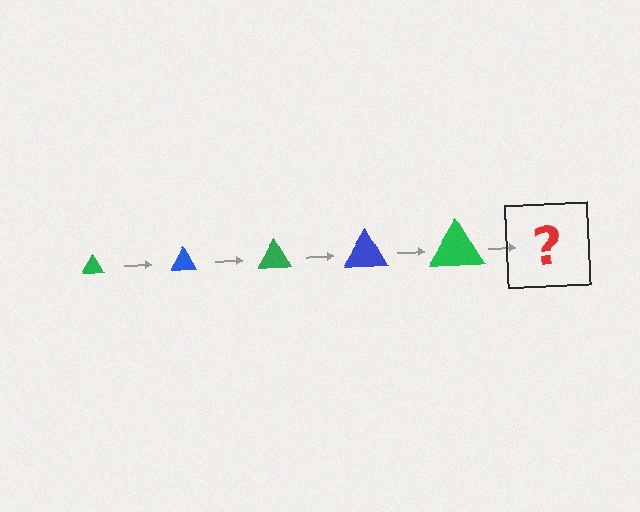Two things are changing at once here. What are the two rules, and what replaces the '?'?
The two rules are that the triangle grows larger each step and the color cycles through green and blue. The '?' should be a blue triangle, larger than the previous one.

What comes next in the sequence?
The next element should be a blue triangle, larger than the previous one.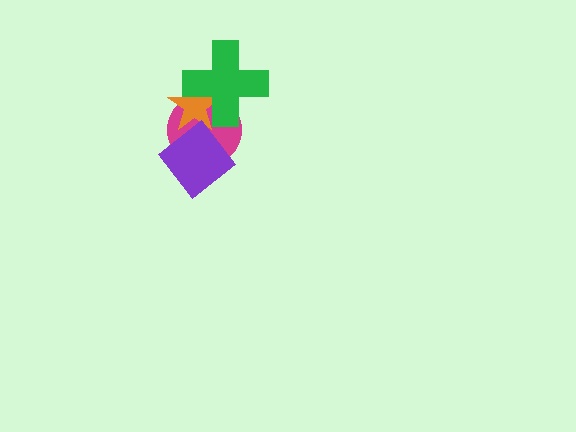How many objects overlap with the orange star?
2 objects overlap with the orange star.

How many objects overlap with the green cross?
2 objects overlap with the green cross.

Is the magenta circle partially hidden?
Yes, it is partially covered by another shape.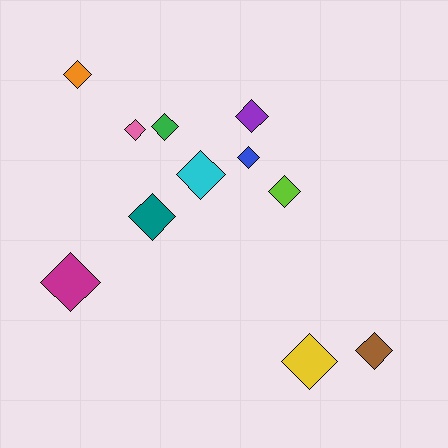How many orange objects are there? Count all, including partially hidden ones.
There is 1 orange object.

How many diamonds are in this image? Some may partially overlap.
There are 11 diamonds.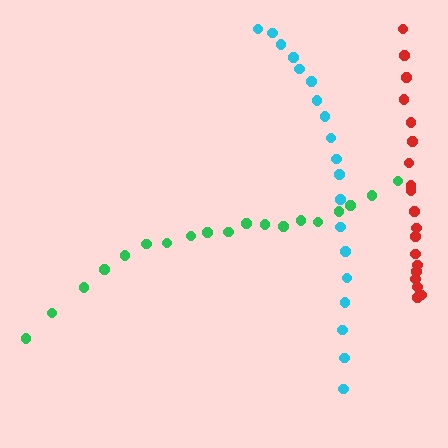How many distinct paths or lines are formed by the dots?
There are 3 distinct paths.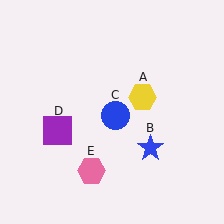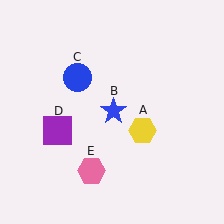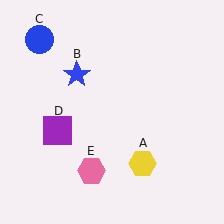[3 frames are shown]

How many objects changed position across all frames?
3 objects changed position: yellow hexagon (object A), blue star (object B), blue circle (object C).